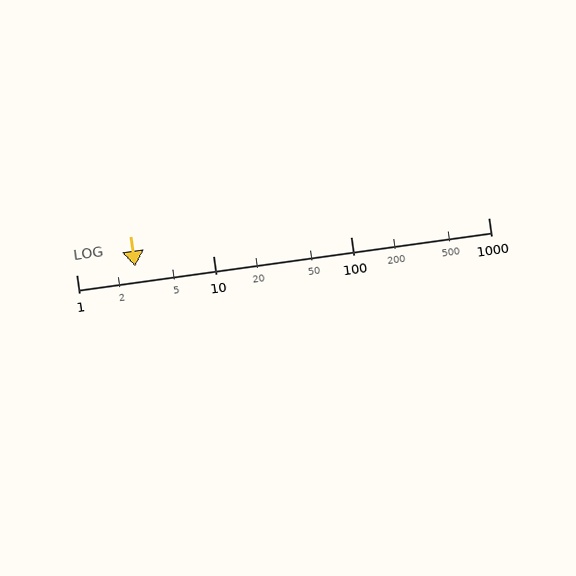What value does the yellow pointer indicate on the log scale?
The pointer indicates approximately 2.7.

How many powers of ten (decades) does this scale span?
The scale spans 3 decades, from 1 to 1000.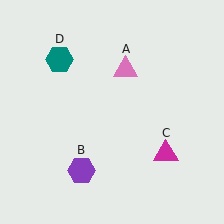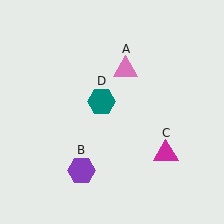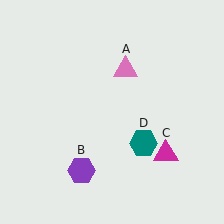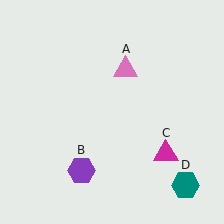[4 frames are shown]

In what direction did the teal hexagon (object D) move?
The teal hexagon (object D) moved down and to the right.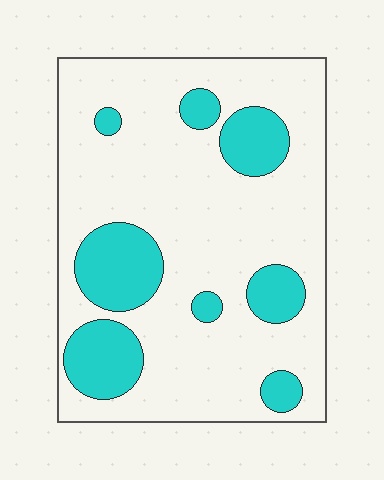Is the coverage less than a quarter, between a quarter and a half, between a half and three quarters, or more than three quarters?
Less than a quarter.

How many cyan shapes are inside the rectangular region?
8.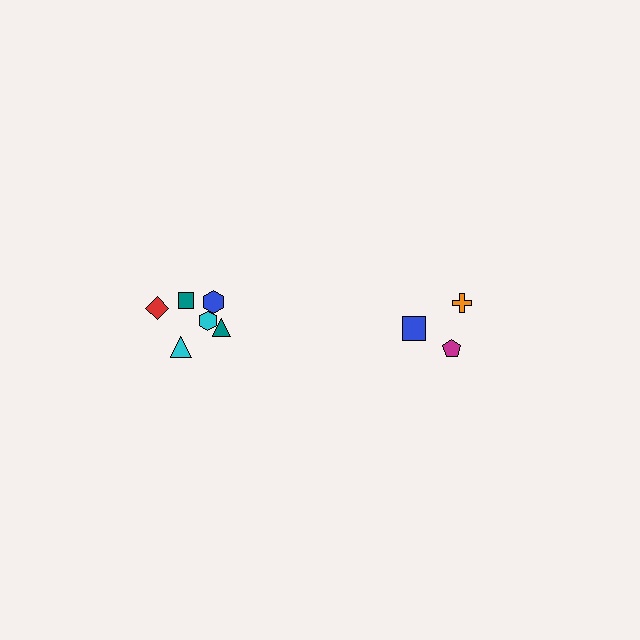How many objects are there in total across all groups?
There are 9 objects.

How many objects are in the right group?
There are 3 objects.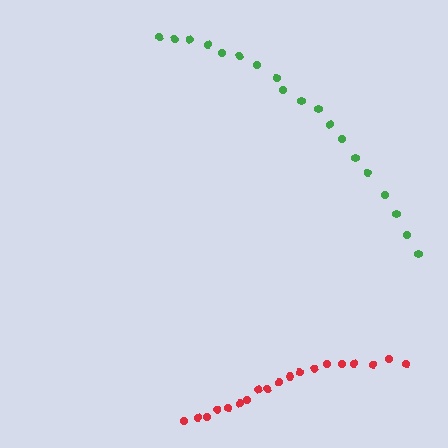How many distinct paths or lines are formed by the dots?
There are 2 distinct paths.